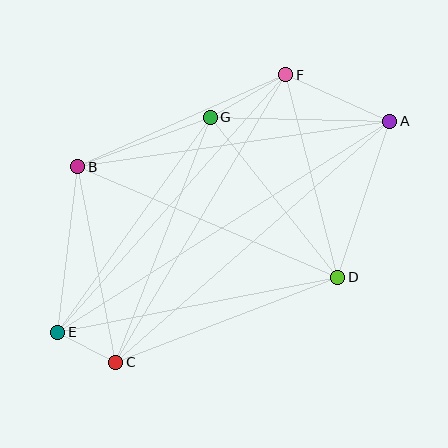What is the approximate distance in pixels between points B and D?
The distance between B and D is approximately 283 pixels.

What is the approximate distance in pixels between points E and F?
The distance between E and F is approximately 344 pixels.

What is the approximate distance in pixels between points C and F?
The distance between C and F is approximately 334 pixels.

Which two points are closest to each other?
Points C and E are closest to each other.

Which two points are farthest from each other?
Points A and E are farthest from each other.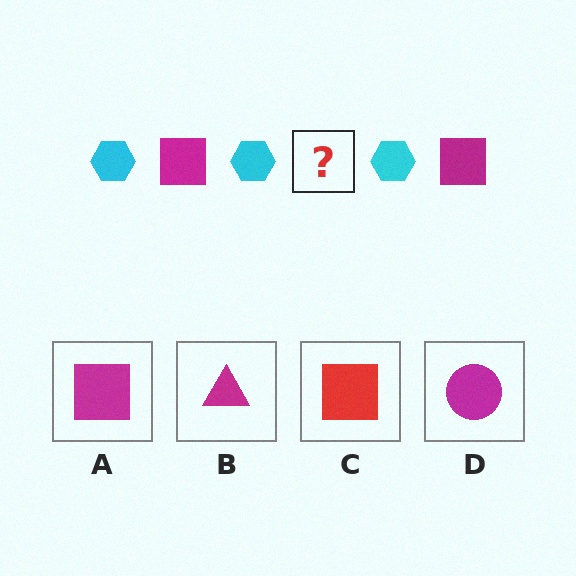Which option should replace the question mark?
Option A.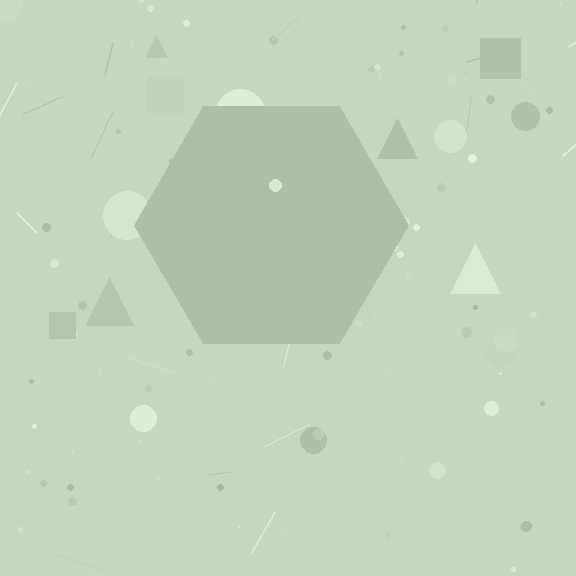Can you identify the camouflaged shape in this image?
The camouflaged shape is a hexagon.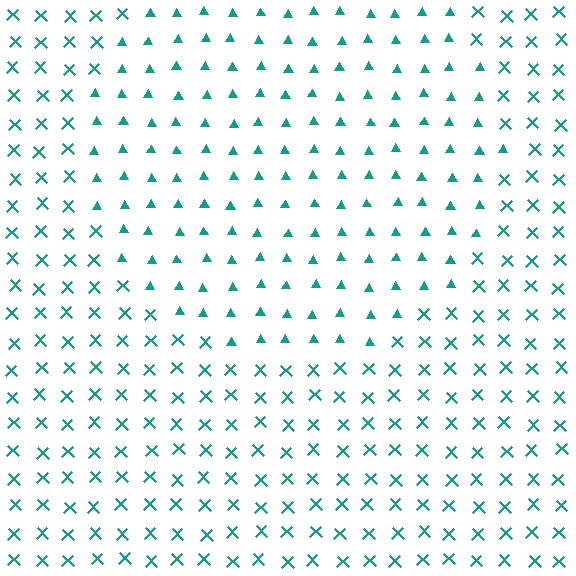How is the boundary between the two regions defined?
The boundary is defined by a change in element shape: triangles inside vs. X marks outside. All elements share the same color and spacing.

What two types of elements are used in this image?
The image uses triangles inside the circle region and X marks outside it.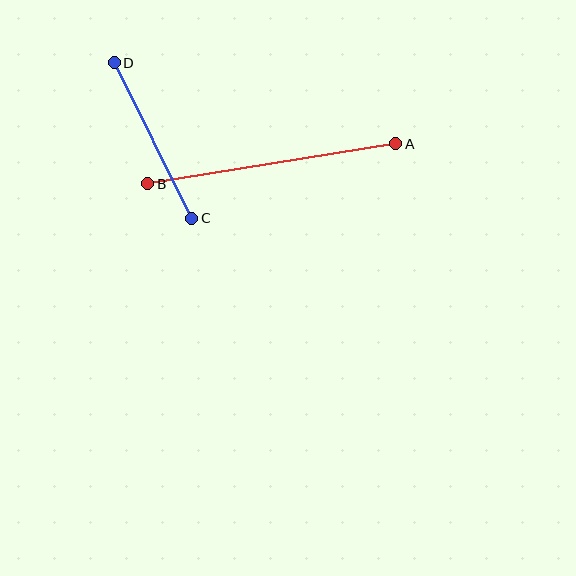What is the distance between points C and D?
The distance is approximately 173 pixels.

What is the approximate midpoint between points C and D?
The midpoint is at approximately (153, 141) pixels.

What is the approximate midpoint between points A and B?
The midpoint is at approximately (272, 164) pixels.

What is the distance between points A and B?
The distance is approximately 251 pixels.